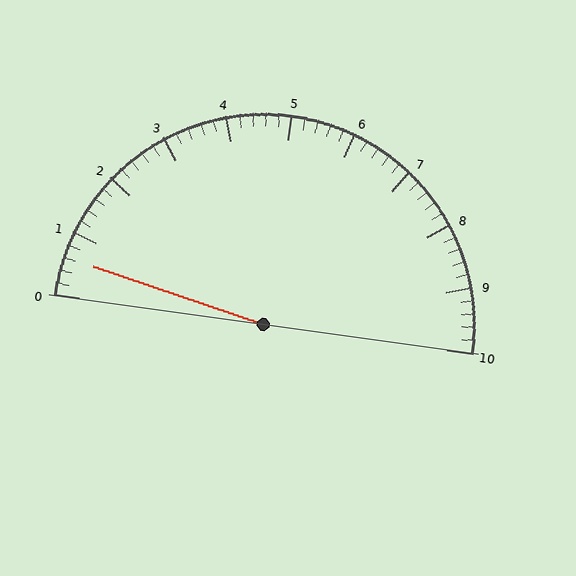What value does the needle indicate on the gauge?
The needle indicates approximately 0.6.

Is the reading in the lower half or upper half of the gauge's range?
The reading is in the lower half of the range (0 to 10).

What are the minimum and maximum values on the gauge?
The gauge ranges from 0 to 10.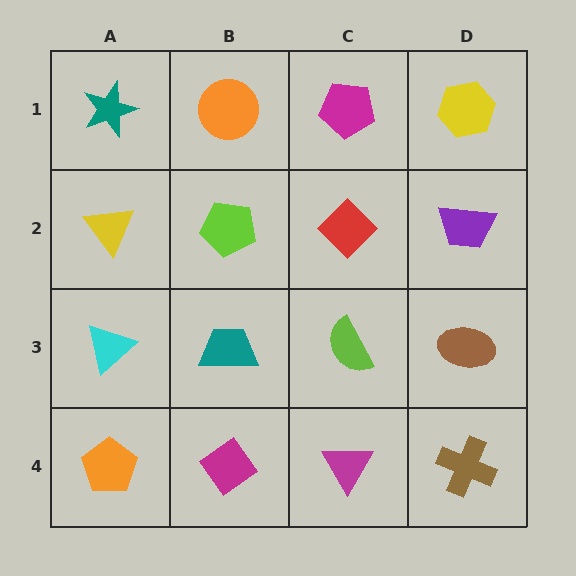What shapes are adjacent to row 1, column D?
A purple trapezoid (row 2, column D), a magenta pentagon (row 1, column C).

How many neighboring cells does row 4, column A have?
2.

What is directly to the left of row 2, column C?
A lime pentagon.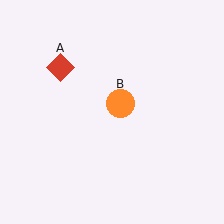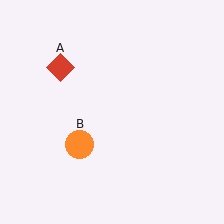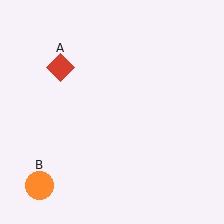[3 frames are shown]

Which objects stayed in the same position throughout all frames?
Red diamond (object A) remained stationary.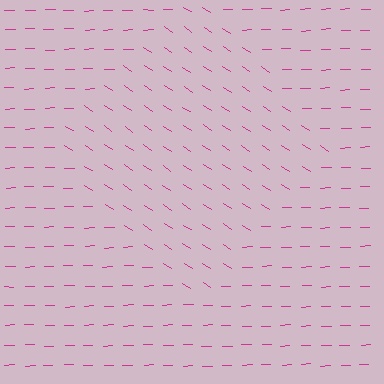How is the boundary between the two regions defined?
The boundary is defined purely by a change in line orientation (approximately 36 degrees difference). All lines are the same color and thickness.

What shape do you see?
I see a diamond.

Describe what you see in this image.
The image is filled with small magenta line segments. A diamond region in the image has lines oriented differently from the surrounding lines, creating a visible texture boundary.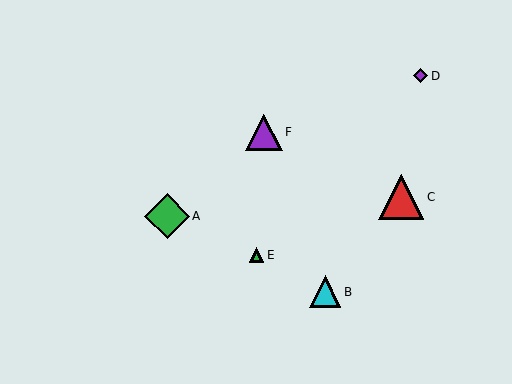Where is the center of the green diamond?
The center of the green diamond is at (167, 216).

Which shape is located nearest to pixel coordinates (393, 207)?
The red triangle (labeled C) at (401, 197) is nearest to that location.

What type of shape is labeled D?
Shape D is a purple diamond.